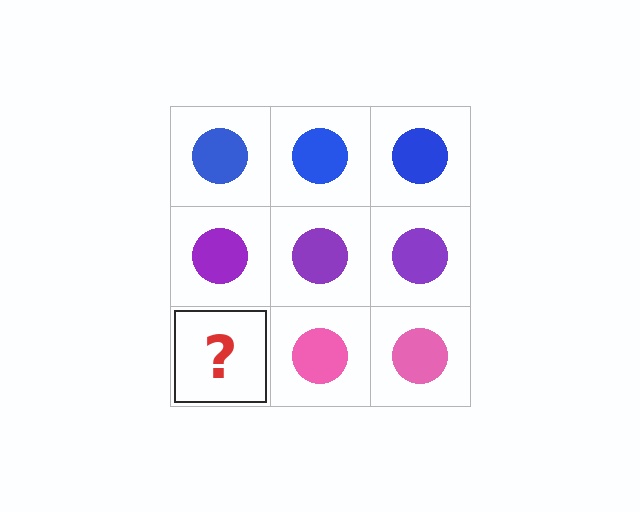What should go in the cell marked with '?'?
The missing cell should contain a pink circle.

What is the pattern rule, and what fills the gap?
The rule is that each row has a consistent color. The gap should be filled with a pink circle.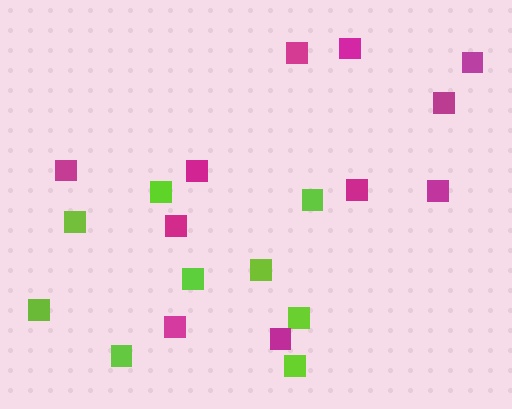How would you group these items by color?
There are 2 groups: one group of lime squares (9) and one group of magenta squares (11).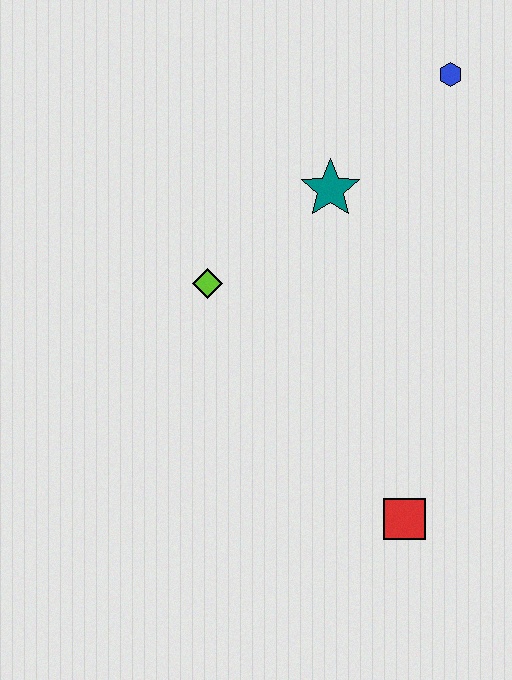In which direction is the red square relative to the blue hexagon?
The red square is below the blue hexagon.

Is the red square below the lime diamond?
Yes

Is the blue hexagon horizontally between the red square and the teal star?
No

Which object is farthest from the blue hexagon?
The red square is farthest from the blue hexagon.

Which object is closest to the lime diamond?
The teal star is closest to the lime diamond.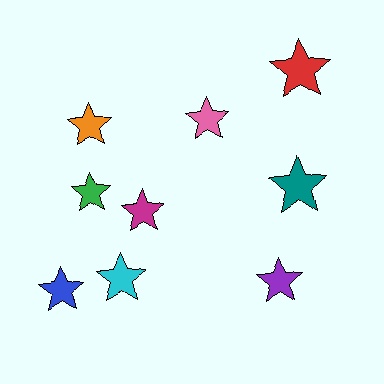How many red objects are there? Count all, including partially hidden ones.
There is 1 red object.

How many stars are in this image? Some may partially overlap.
There are 9 stars.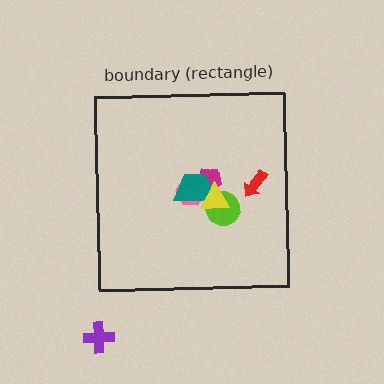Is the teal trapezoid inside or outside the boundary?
Inside.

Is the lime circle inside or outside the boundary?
Inside.